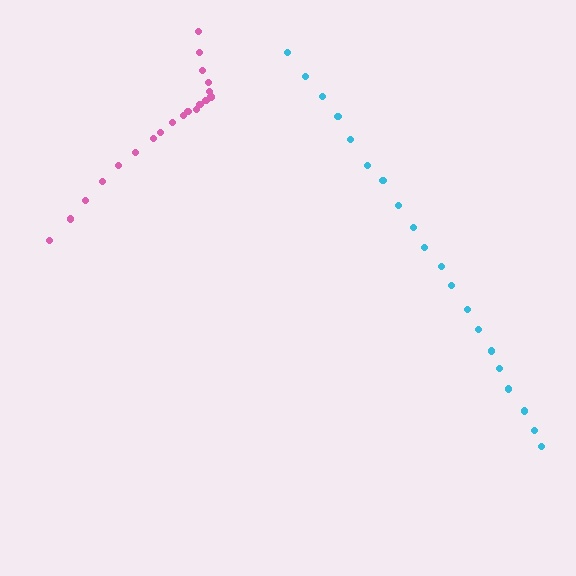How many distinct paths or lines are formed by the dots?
There are 2 distinct paths.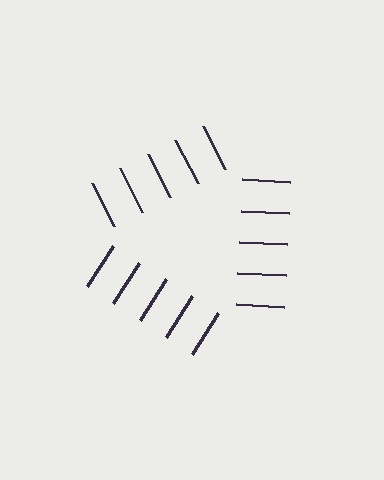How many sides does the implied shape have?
3 sides — the line-ends trace a triangle.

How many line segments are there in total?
15 — 5 along each of the 3 edges.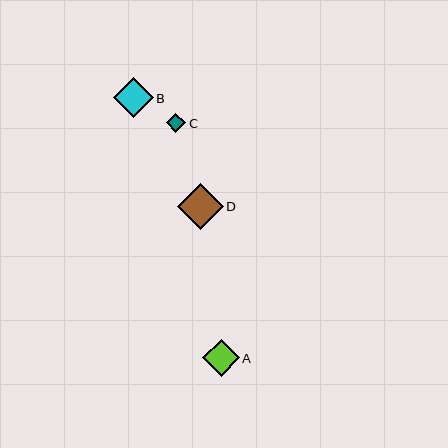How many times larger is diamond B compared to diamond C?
Diamond B is approximately 2.1 times the size of diamond C.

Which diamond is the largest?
Diamond D is the largest with a size of approximately 46 pixels.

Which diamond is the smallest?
Diamond C is the smallest with a size of approximately 19 pixels.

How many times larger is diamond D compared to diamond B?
Diamond D is approximately 1.1 times the size of diamond B.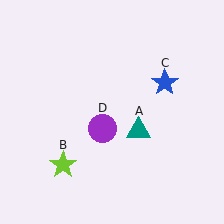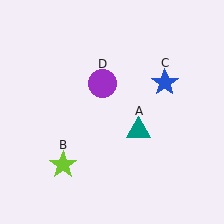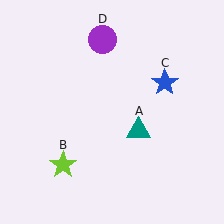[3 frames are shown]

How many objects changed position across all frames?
1 object changed position: purple circle (object D).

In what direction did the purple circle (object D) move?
The purple circle (object D) moved up.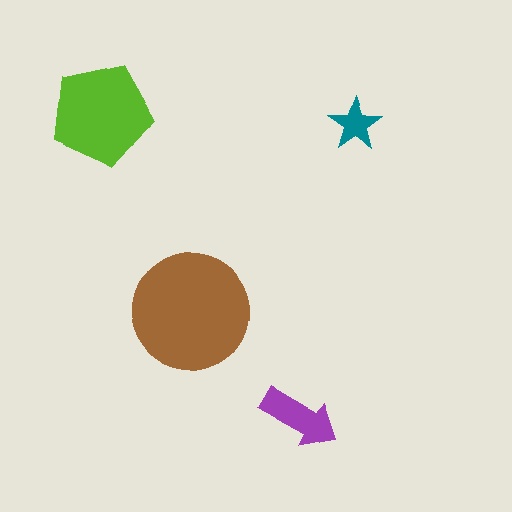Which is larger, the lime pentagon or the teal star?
The lime pentagon.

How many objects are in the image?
There are 4 objects in the image.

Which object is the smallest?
The teal star.